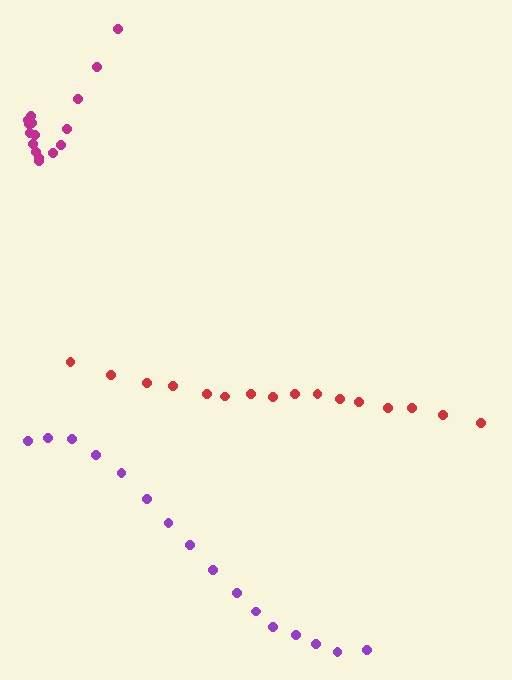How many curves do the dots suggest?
There are 3 distinct paths.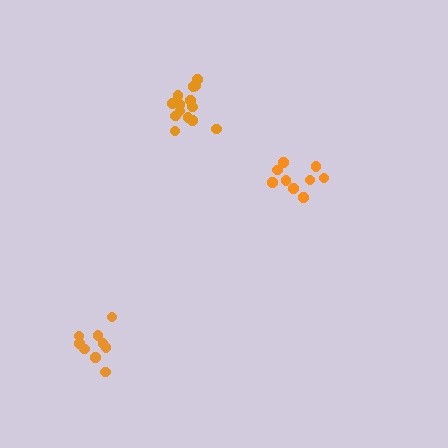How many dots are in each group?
Group 1: 14 dots, Group 2: 9 dots, Group 3: 9 dots (32 total).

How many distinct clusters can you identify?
There are 3 distinct clusters.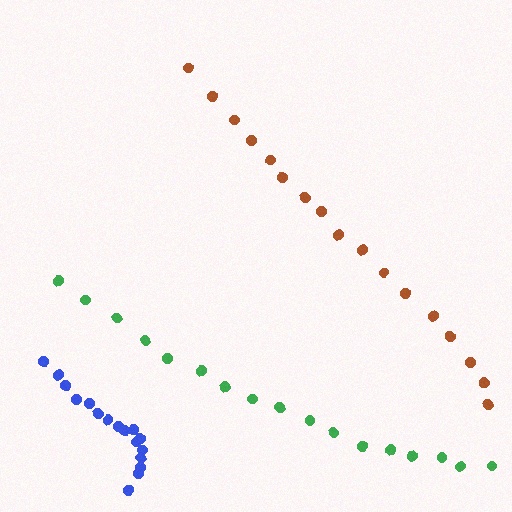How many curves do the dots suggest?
There are 3 distinct paths.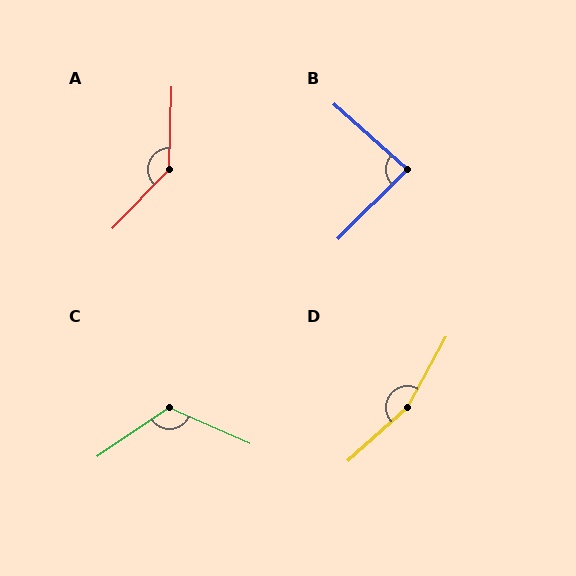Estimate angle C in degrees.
Approximately 122 degrees.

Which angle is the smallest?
B, at approximately 87 degrees.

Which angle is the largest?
D, at approximately 160 degrees.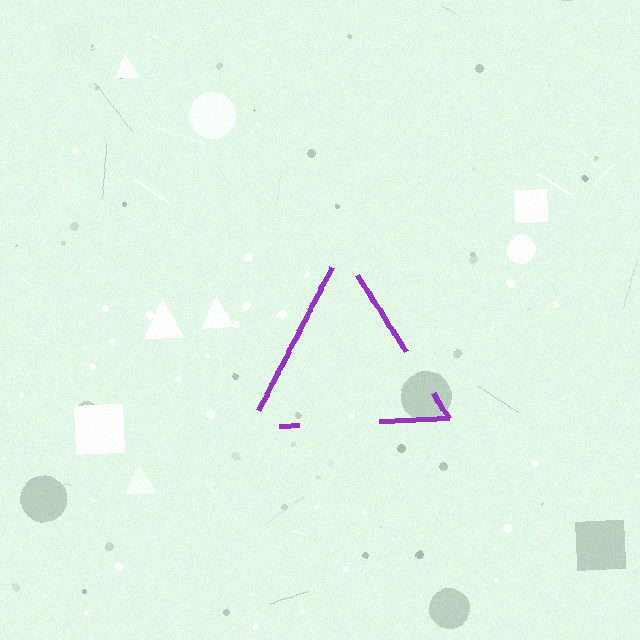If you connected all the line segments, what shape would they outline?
They would outline a triangle.